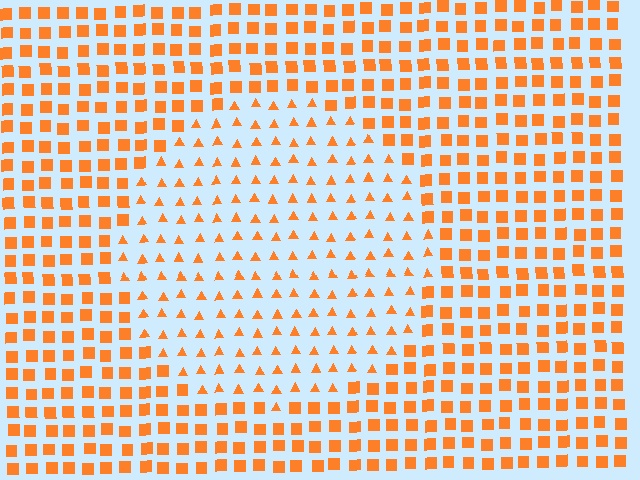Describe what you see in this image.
The image is filled with small orange elements arranged in a uniform grid. A circle-shaped region contains triangles, while the surrounding area contains squares. The boundary is defined purely by the change in element shape.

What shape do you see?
I see a circle.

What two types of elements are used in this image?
The image uses triangles inside the circle region and squares outside it.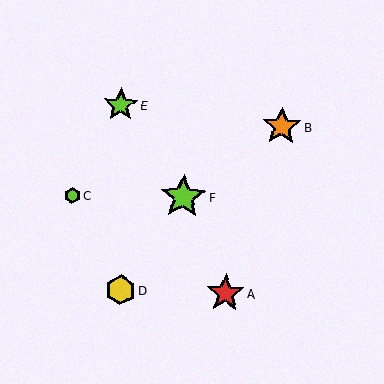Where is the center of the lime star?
The center of the lime star is at (121, 105).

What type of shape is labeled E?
Shape E is a lime star.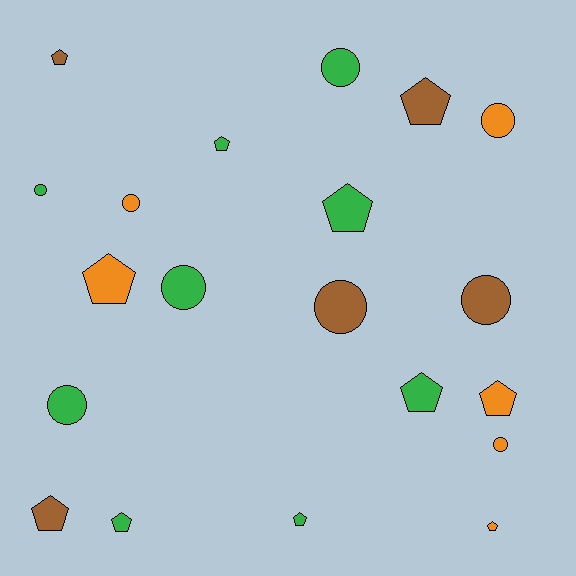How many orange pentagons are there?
There are 3 orange pentagons.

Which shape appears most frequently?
Pentagon, with 11 objects.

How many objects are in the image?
There are 20 objects.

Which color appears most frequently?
Green, with 9 objects.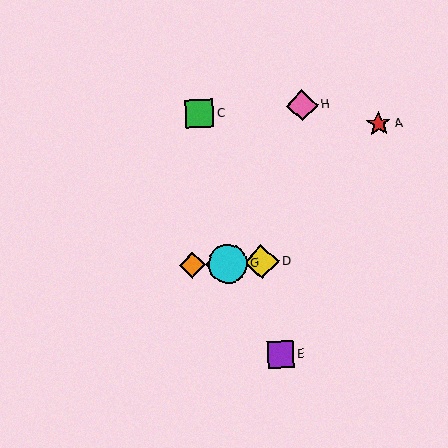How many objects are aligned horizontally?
4 objects (B, D, F, G) are aligned horizontally.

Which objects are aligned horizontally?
Objects B, D, F, G are aligned horizontally.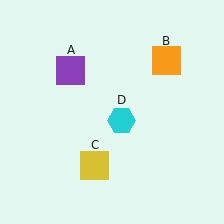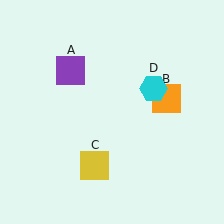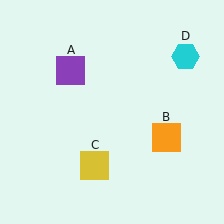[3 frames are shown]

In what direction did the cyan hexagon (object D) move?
The cyan hexagon (object D) moved up and to the right.